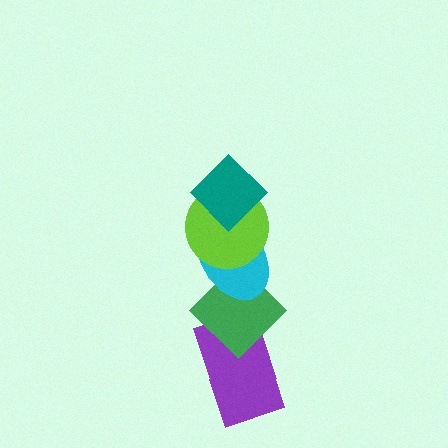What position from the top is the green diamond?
The green diamond is 4th from the top.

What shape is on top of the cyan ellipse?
The lime circle is on top of the cyan ellipse.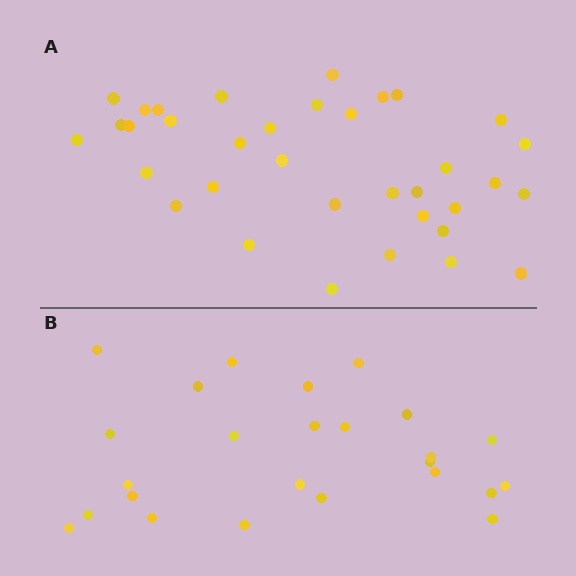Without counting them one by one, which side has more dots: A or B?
Region A (the top region) has more dots.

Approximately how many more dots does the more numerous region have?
Region A has roughly 10 or so more dots than region B.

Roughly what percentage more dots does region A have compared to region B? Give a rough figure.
About 40% more.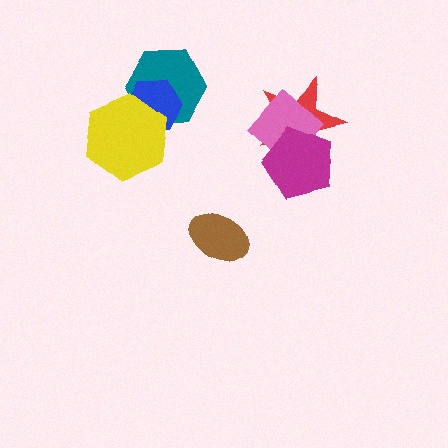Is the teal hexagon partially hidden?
Yes, it is partially covered by another shape.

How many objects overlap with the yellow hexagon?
2 objects overlap with the yellow hexagon.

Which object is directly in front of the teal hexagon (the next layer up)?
The blue hexagon is directly in front of the teal hexagon.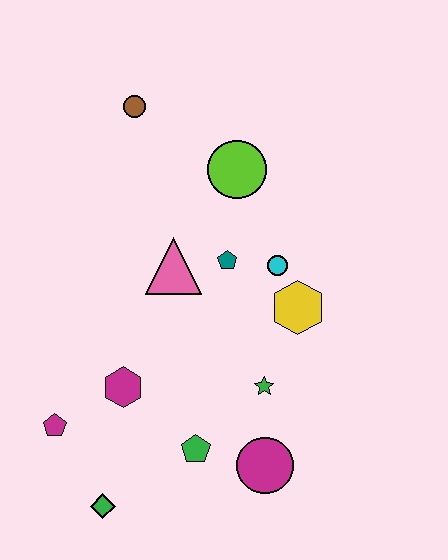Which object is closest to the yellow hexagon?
The cyan circle is closest to the yellow hexagon.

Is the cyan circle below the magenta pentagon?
No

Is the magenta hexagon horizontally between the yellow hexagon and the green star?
No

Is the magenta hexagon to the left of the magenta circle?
Yes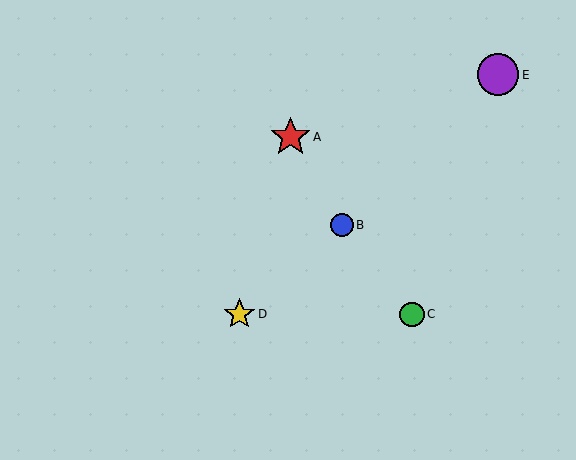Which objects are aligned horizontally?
Objects C, D are aligned horizontally.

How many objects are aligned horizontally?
2 objects (C, D) are aligned horizontally.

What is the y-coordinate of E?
Object E is at y≈75.